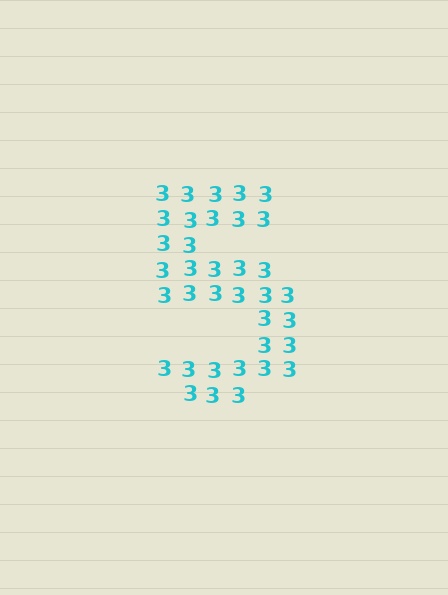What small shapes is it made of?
It is made of small digit 3's.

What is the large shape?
The large shape is the digit 5.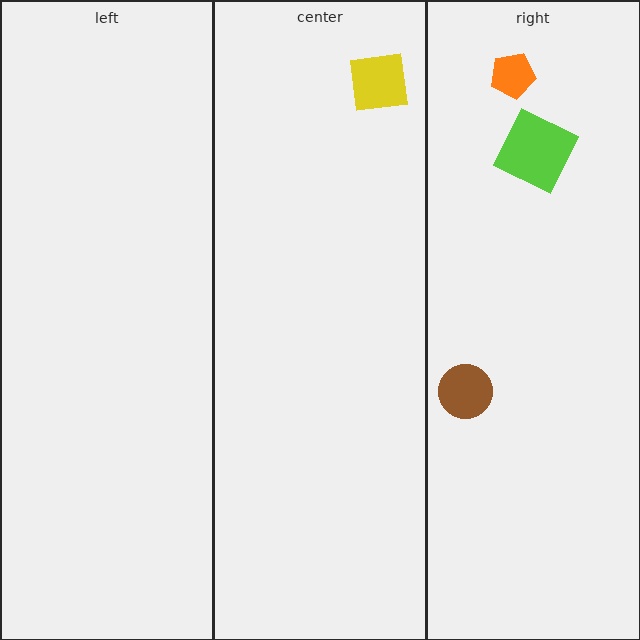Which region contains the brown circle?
The right region.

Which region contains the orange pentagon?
The right region.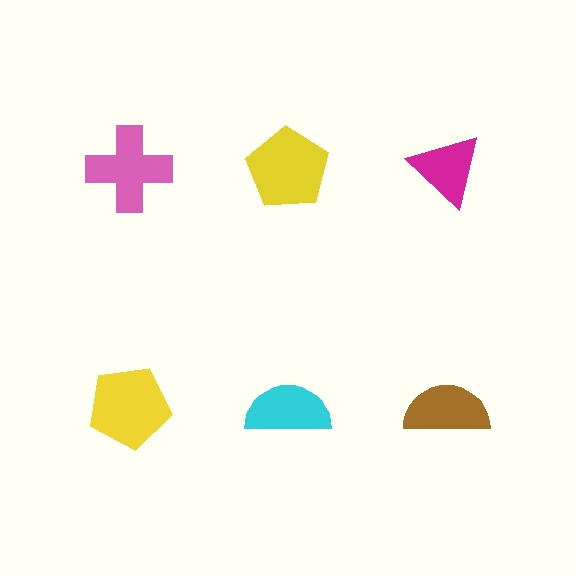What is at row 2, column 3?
A brown semicircle.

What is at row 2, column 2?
A cyan semicircle.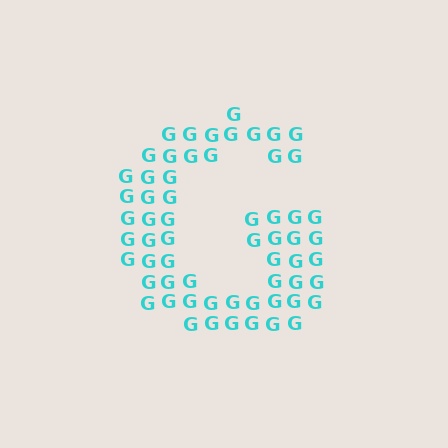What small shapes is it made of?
It is made of small letter G's.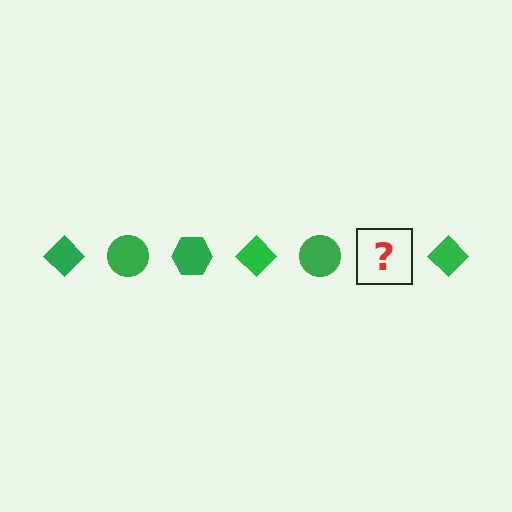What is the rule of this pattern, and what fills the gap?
The rule is that the pattern cycles through diamond, circle, hexagon shapes in green. The gap should be filled with a green hexagon.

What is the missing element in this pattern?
The missing element is a green hexagon.